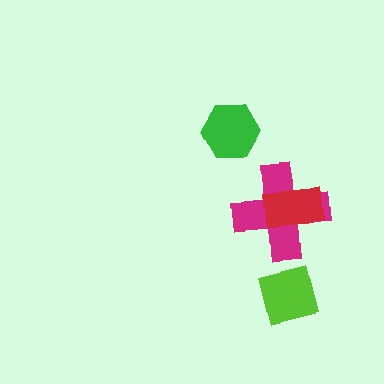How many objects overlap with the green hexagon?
0 objects overlap with the green hexagon.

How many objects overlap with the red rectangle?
1 object overlaps with the red rectangle.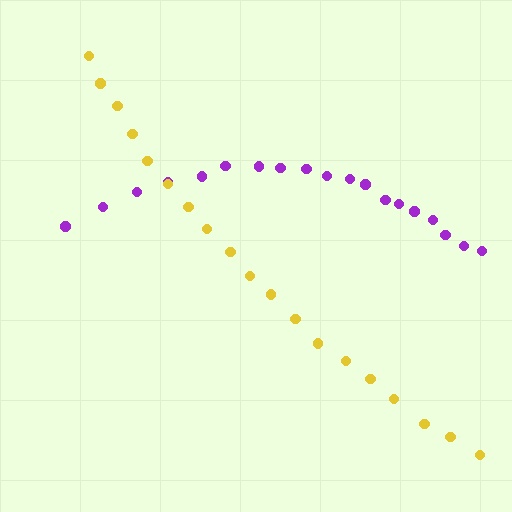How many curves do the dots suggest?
There are 2 distinct paths.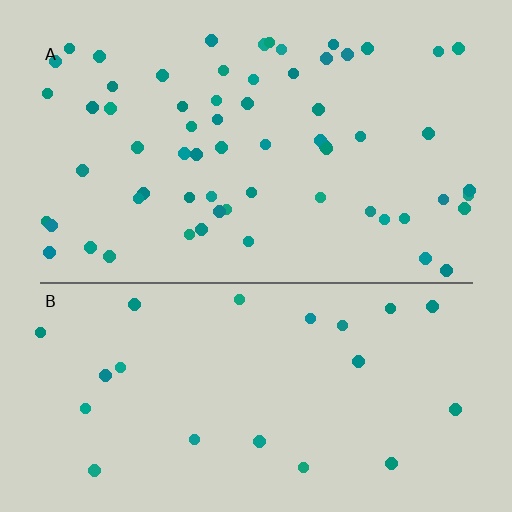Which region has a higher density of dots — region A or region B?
A (the top).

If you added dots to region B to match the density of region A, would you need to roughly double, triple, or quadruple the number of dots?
Approximately triple.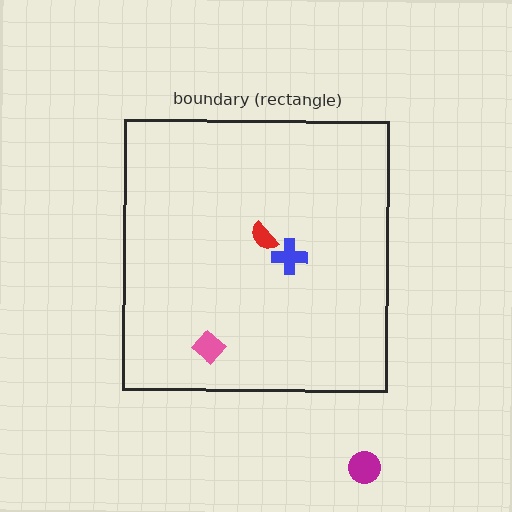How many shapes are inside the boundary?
3 inside, 1 outside.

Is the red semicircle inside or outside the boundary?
Inside.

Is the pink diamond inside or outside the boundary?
Inside.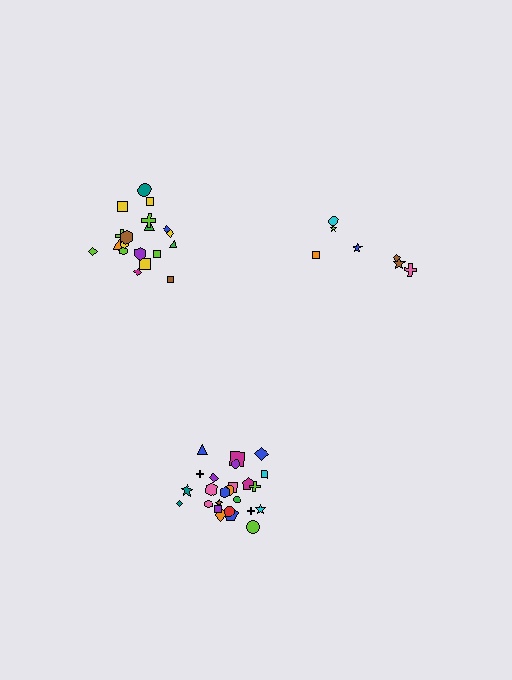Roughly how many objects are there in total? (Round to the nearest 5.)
Roughly 55 objects in total.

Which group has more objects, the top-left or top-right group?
The top-left group.